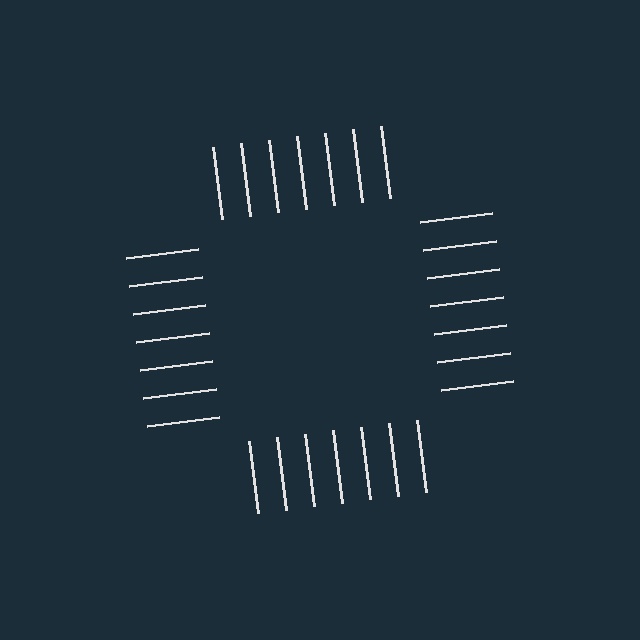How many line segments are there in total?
28 — 7 along each of the 4 edges.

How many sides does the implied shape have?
4 sides — the line-ends trace a square.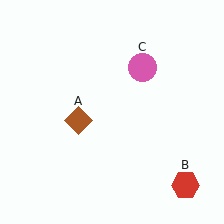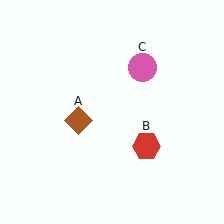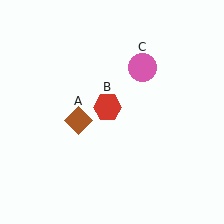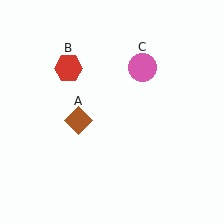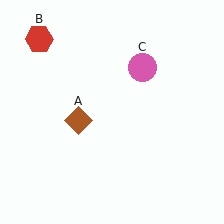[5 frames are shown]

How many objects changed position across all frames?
1 object changed position: red hexagon (object B).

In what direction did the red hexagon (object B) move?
The red hexagon (object B) moved up and to the left.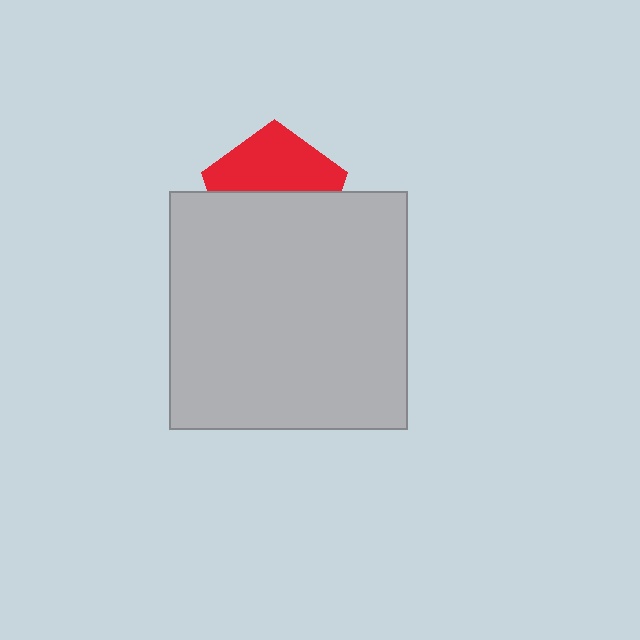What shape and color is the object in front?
The object in front is a light gray square.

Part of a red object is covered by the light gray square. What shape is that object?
It is a pentagon.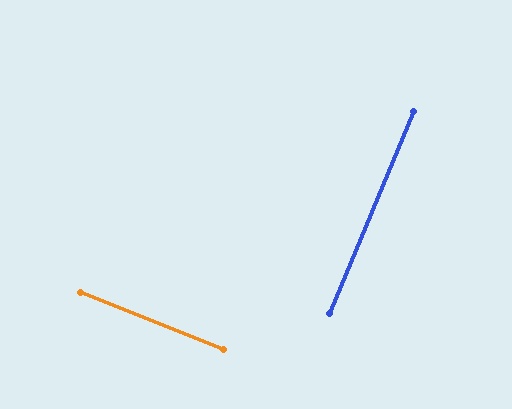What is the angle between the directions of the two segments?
Approximately 89 degrees.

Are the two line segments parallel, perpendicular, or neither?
Perpendicular — they meet at approximately 89°.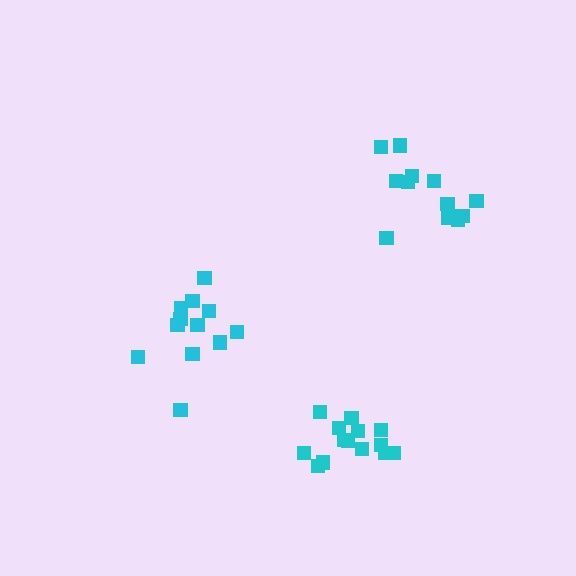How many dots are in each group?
Group 1: 12 dots, Group 2: 12 dots, Group 3: 14 dots (38 total).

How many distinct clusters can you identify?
There are 3 distinct clusters.